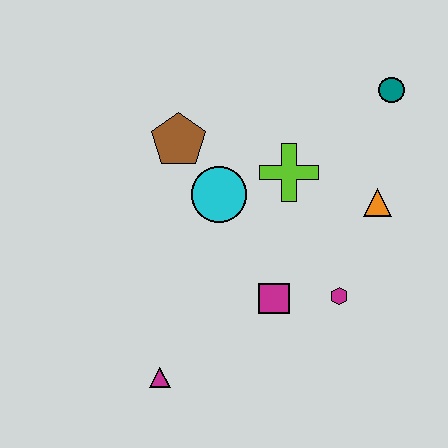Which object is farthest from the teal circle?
The magenta triangle is farthest from the teal circle.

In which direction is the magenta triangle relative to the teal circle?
The magenta triangle is below the teal circle.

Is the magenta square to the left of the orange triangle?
Yes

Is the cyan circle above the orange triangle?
Yes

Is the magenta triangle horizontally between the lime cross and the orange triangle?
No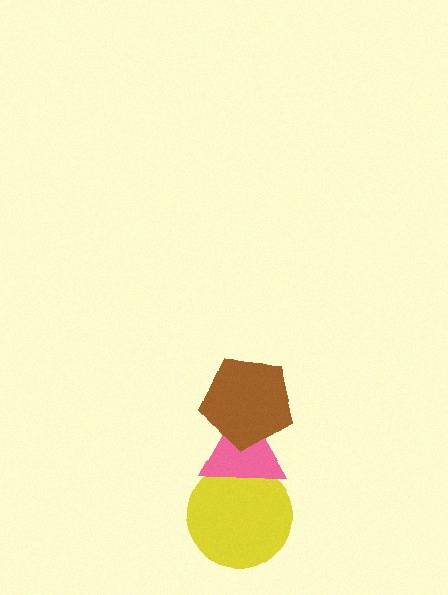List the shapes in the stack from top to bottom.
From top to bottom: the brown pentagon, the pink triangle, the yellow circle.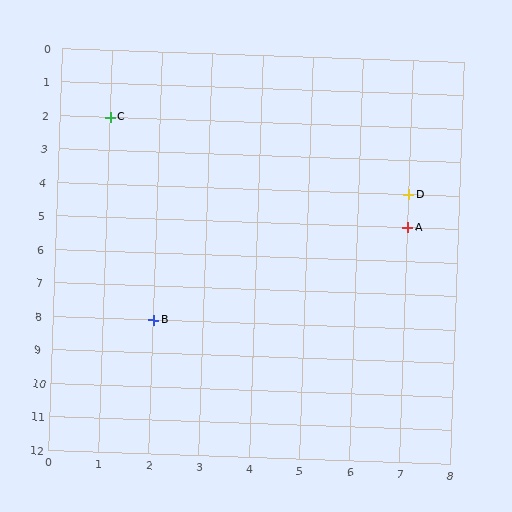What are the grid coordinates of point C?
Point C is at grid coordinates (1, 2).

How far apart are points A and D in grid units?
Points A and D are 1 row apart.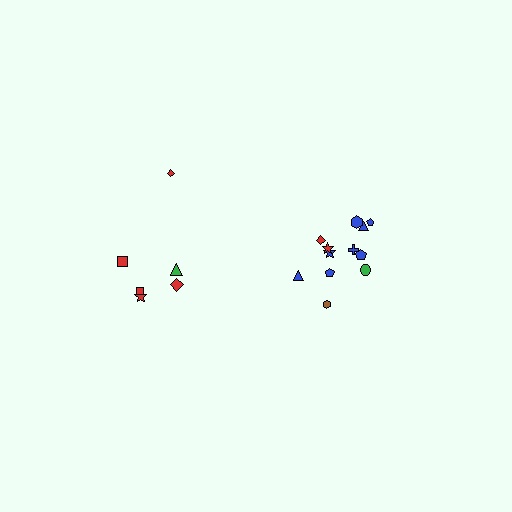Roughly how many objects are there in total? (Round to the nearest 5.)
Roughly 20 objects in total.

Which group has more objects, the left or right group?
The right group.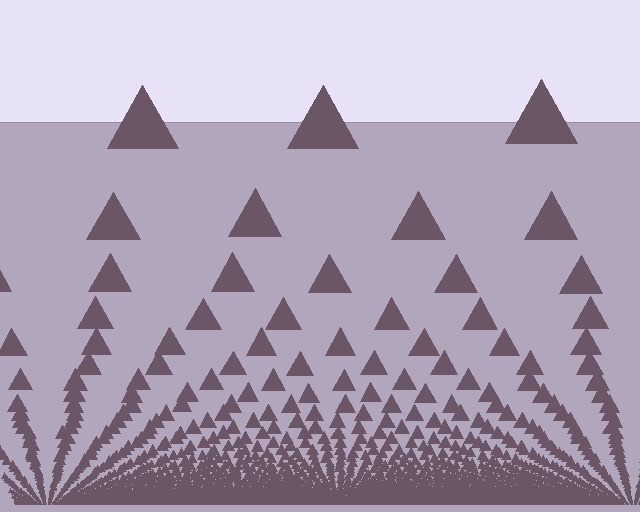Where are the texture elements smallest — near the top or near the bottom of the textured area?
Near the bottom.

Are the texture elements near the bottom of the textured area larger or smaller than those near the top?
Smaller. The gradient is inverted — elements near the bottom are smaller and denser.